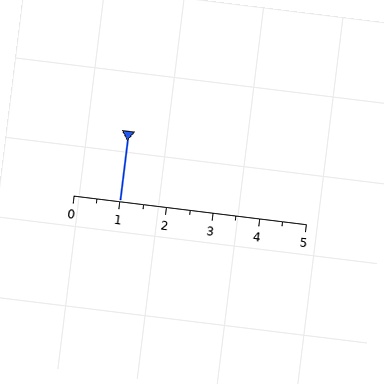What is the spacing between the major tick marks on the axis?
The major ticks are spaced 1 apart.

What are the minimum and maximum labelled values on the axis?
The axis runs from 0 to 5.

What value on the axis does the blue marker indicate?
The marker indicates approximately 1.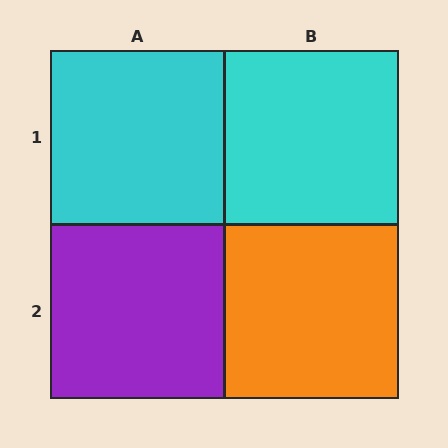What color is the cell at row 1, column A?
Cyan.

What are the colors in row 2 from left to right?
Purple, orange.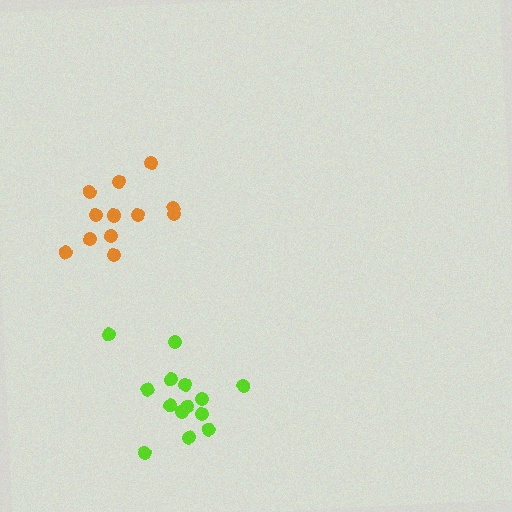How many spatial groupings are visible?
There are 2 spatial groupings.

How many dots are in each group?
Group 1: 14 dots, Group 2: 13 dots (27 total).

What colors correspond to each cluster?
The clusters are colored: lime, orange.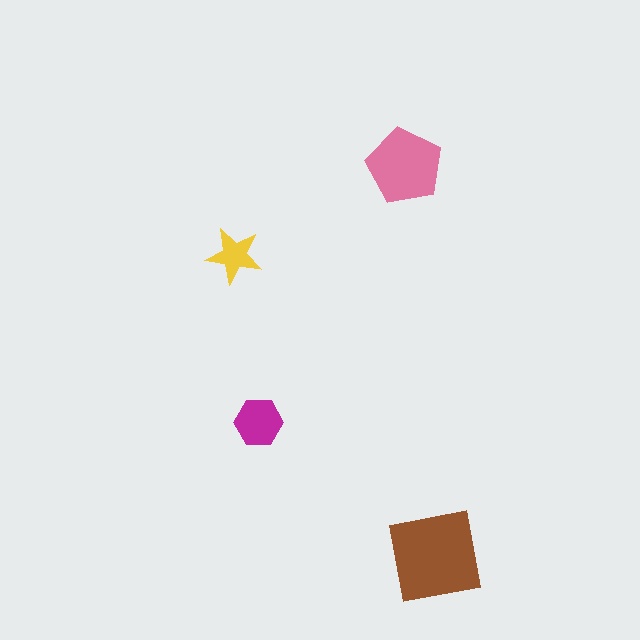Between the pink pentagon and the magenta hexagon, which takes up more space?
The pink pentagon.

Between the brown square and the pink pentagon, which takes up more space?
The brown square.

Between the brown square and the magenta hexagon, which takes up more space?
The brown square.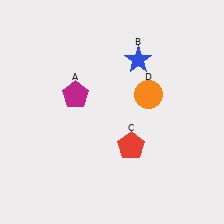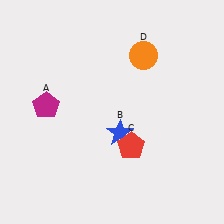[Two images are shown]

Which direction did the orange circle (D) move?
The orange circle (D) moved up.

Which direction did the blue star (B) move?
The blue star (B) moved down.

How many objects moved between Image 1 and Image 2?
3 objects moved between the two images.